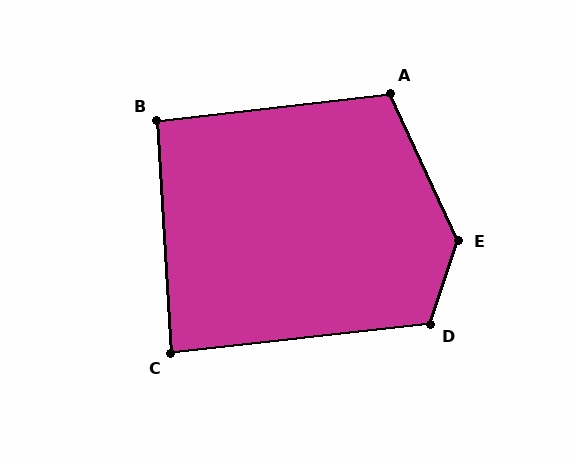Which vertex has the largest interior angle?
E, at approximately 137 degrees.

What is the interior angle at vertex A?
Approximately 108 degrees (obtuse).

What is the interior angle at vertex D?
Approximately 115 degrees (obtuse).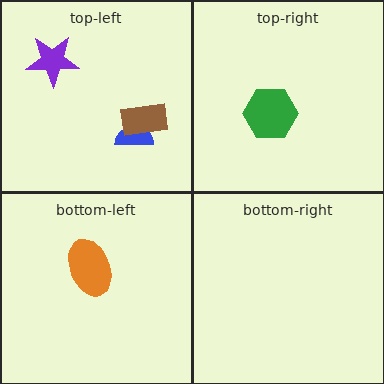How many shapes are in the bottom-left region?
1.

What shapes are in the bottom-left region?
The orange ellipse.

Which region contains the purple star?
The top-left region.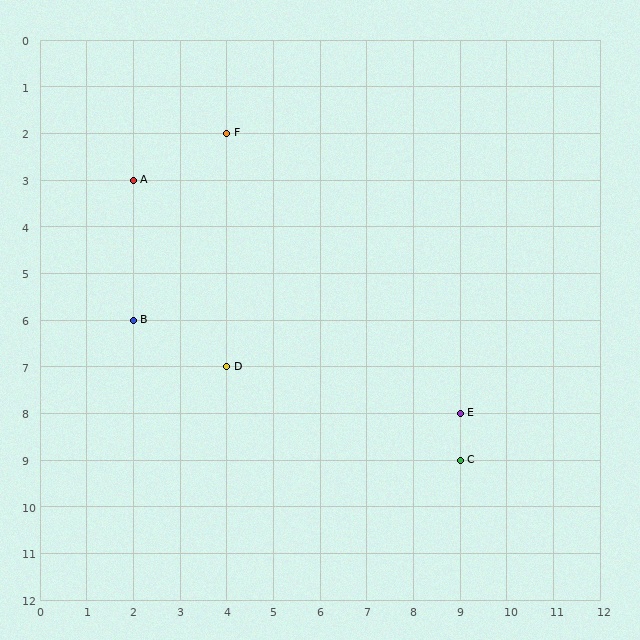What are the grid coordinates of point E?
Point E is at grid coordinates (9, 8).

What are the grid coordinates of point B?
Point B is at grid coordinates (2, 6).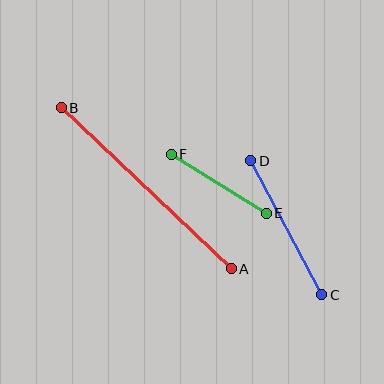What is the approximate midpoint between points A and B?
The midpoint is at approximately (146, 188) pixels.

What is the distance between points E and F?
The distance is approximately 112 pixels.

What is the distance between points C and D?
The distance is approximately 151 pixels.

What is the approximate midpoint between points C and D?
The midpoint is at approximately (286, 228) pixels.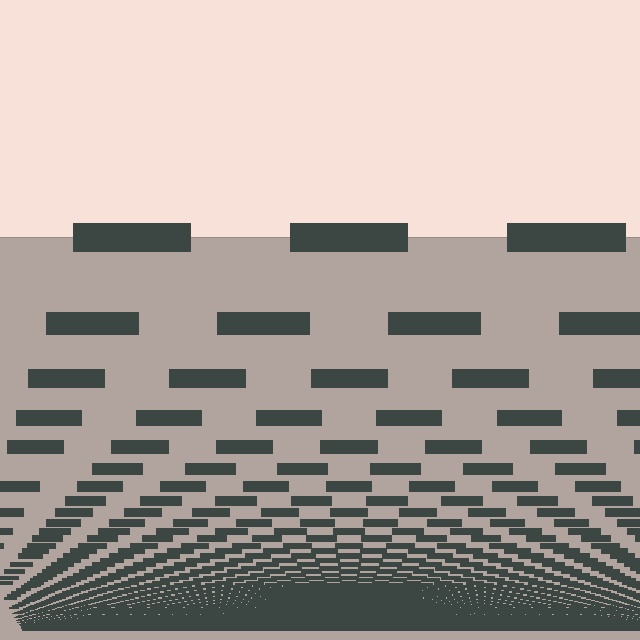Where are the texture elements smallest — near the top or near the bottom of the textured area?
Near the bottom.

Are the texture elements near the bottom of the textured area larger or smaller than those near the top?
Smaller. The gradient is inverted — elements near the bottom are smaller and denser.